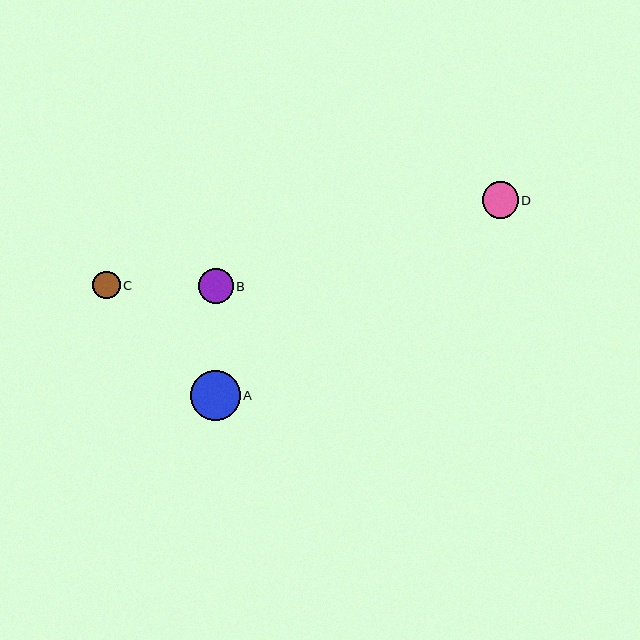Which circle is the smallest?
Circle C is the smallest with a size of approximately 27 pixels.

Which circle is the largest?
Circle A is the largest with a size of approximately 50 pixels.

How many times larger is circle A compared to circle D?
Circle A is approximately 1.4 times the size of circle D.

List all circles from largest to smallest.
From largest to smallest: A, D, B, C.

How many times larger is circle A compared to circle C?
Circle A is approximately 1.8 times the size of circle C.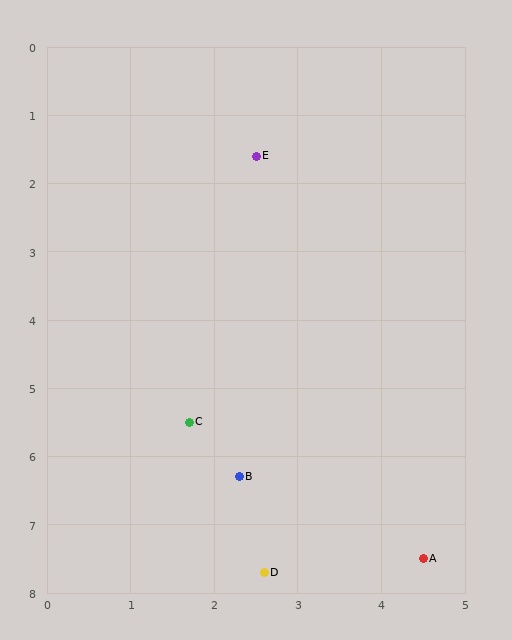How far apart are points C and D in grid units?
Points C and D are about 2.4 grid units apart.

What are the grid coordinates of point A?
Point A is at approximately (4.5, 7.5).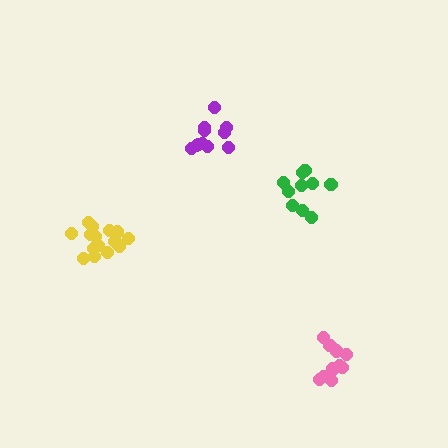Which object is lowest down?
The pink cluster is bottommost.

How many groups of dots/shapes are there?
There are 4 groups.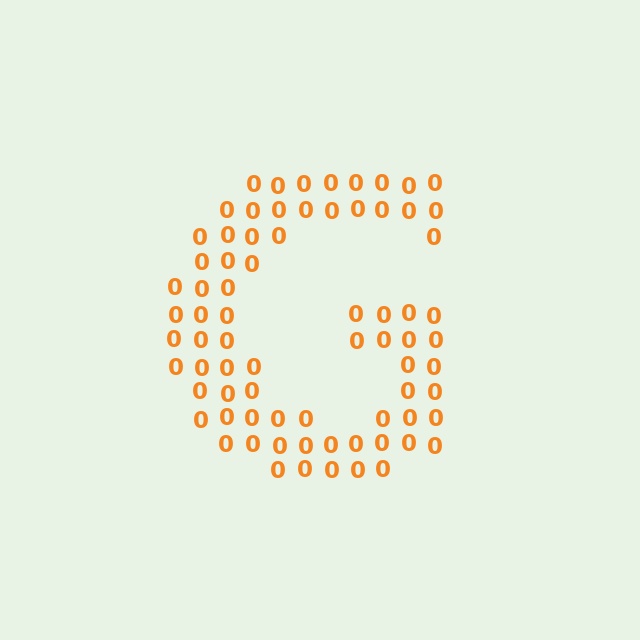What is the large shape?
The large shape is the letter G.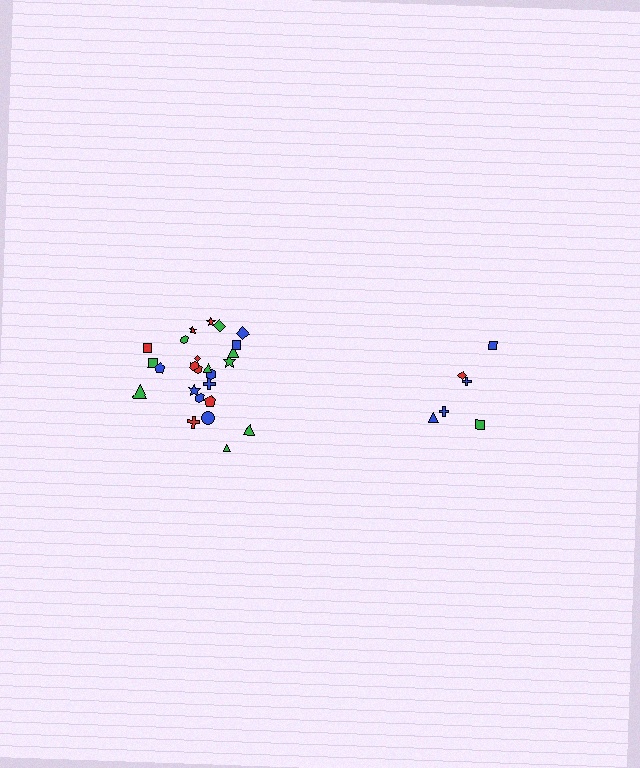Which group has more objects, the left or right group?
The left group.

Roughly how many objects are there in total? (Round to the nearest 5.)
Roughly 30 objects in total.